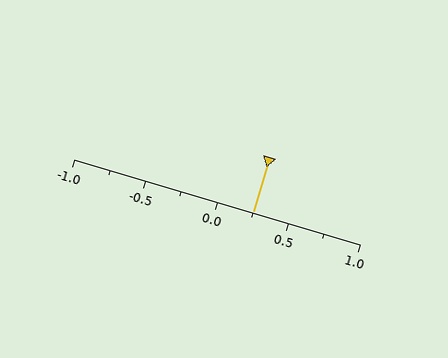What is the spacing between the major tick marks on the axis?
The major ticks are spaced 0.5 apart.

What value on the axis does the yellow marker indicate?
The marker indicates approximately 0.25.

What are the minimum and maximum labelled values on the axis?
The axis runs from -1.0 to 1.0.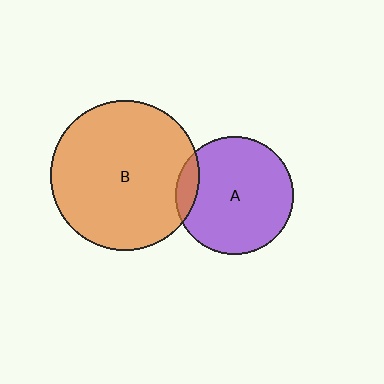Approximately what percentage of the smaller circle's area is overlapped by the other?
Approximately 10%.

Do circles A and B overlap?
Yes.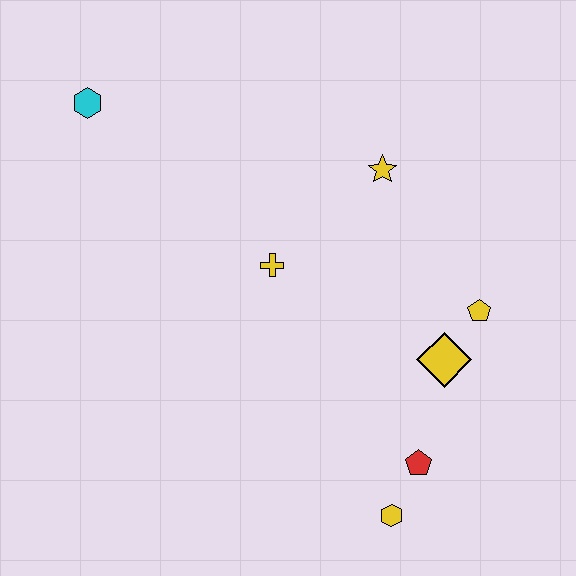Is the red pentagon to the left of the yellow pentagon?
Yes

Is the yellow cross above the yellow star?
No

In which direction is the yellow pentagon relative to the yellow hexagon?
The yellow pentagon is above the yellow hexagon.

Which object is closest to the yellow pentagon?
The yellow diamond is closest to the yellow pentagon.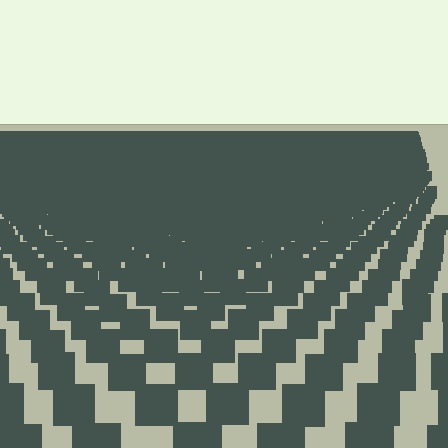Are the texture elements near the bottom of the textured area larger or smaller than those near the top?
Larger. Near the bottom, elements are closer to the viewer and appear at a bigger on-screen size.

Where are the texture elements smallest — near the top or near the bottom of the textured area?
Near the top.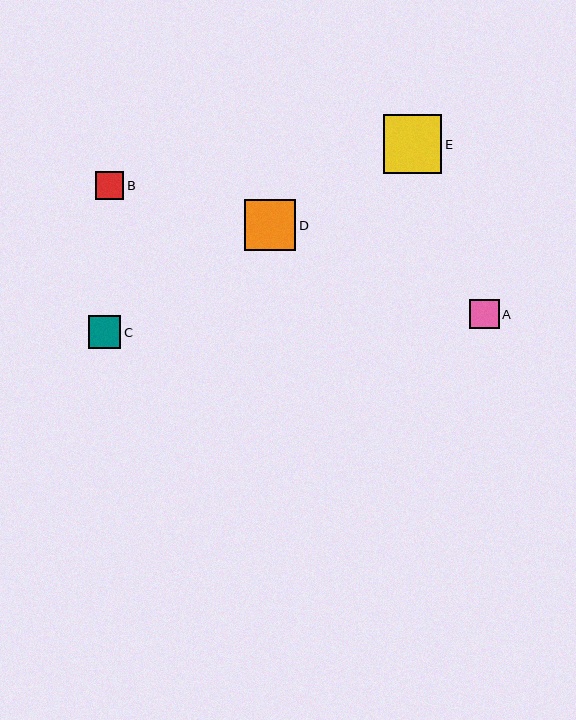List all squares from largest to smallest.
From largest to smallest: E, D, C, A, B.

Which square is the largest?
Square E is the largest with a size of approximately 59 pixels.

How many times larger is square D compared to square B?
Square D is approximately 1.8 times the size of square B.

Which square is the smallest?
Square B is the smallest with a size of approximately 28 pixels.